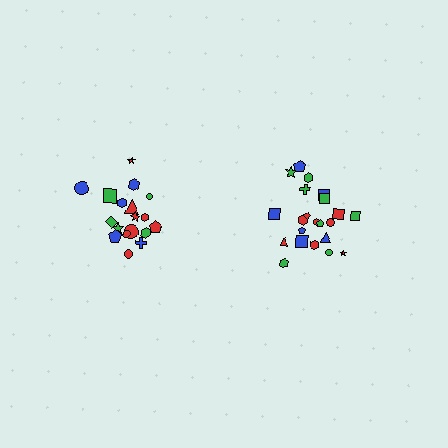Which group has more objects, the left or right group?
The right group.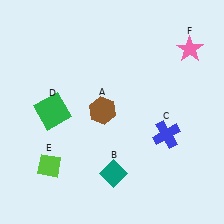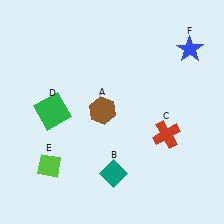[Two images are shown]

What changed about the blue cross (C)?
In Image 1, C is blue. In Image 2, it changed to red.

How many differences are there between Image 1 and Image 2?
There are 2 differences between the two images.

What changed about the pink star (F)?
In Image 1, F is pink. In Image 2, it changed to blue.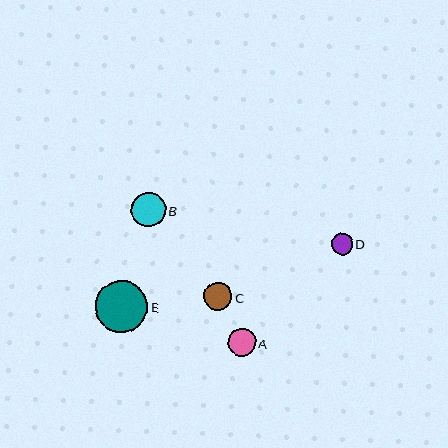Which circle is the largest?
Circle E is the largest with a size of approximately 52 pixels.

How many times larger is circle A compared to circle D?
Circle A is approximately 1.3 times the size of circle D.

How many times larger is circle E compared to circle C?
Circle E is approximately 1.9 times the size of circle C.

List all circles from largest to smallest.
From largest to smallest: E, B, C, A, D.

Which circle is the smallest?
Circle D is the smallest with a size of approximately 21 pixels.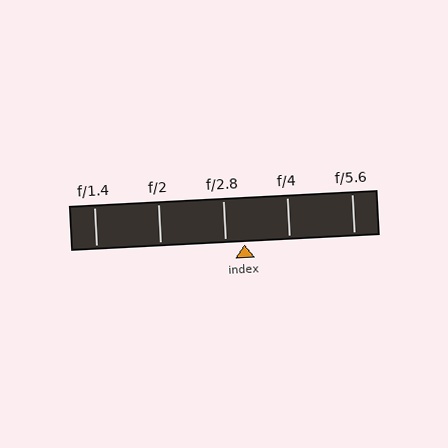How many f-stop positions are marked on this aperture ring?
There are 5 f-stop positions marked.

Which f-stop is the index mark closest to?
The index mark is closest to f/2.8.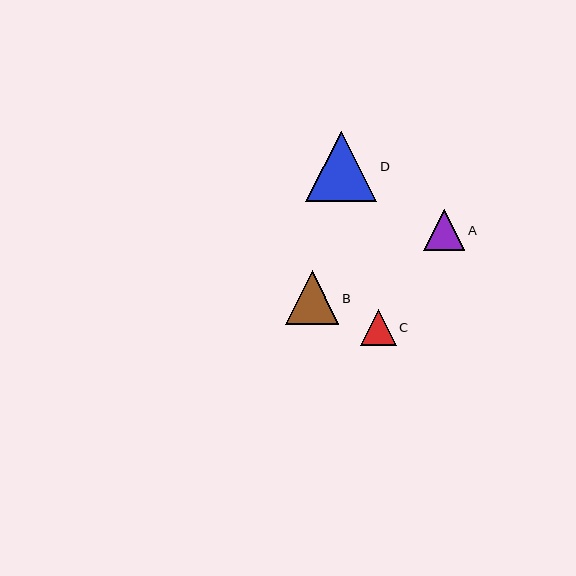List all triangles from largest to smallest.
From largest to smallest: D, B, A, C.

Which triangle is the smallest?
Triangle C is the smallest with a size of approximately 36 pixels.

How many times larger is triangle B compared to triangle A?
Triangle B is approximately 1.3 times the size of triangle A.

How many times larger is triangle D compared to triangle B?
Triangle D is approximately 1.3 times the size of triangle B.